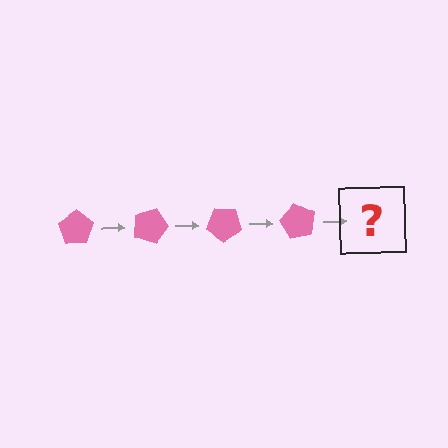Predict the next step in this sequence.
The next step is a pink pentagon rotated 80 degrees.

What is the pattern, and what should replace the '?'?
The pattern is that the pentagon rotates 20 degrees each step. The '?' should be a pink pentagon rotated 80 degrees.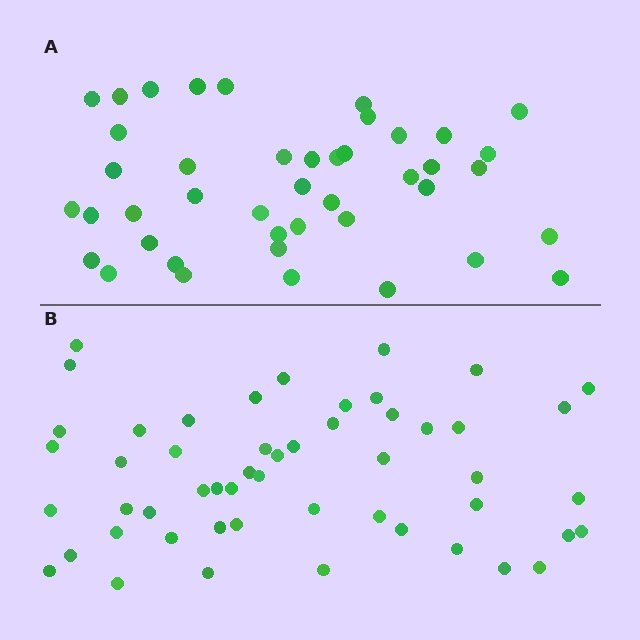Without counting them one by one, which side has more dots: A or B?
Region B (the bottom region) has more dots.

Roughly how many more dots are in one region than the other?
Region B has roughly 8 or so more dots than region A.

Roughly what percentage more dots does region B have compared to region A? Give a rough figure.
About 20% more.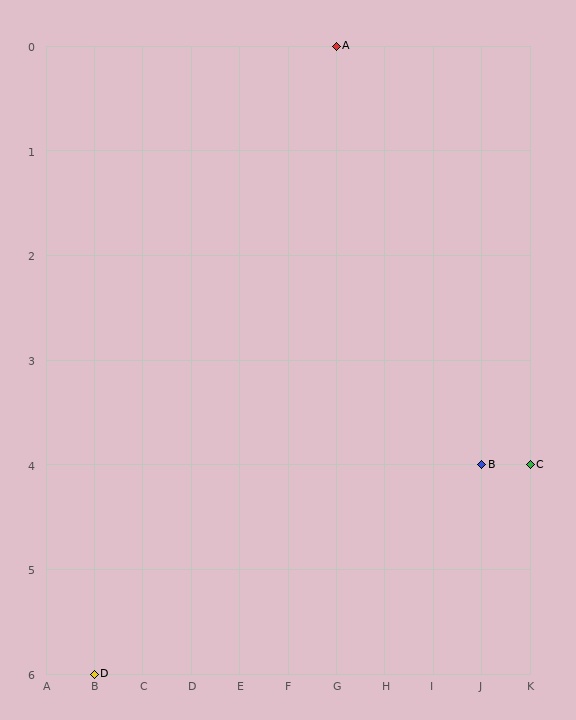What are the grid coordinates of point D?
Point D is at grid coordinates (B, 6).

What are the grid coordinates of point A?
Point A is at grid coordinates (G, 0).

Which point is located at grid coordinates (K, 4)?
Point C is at (K, 4).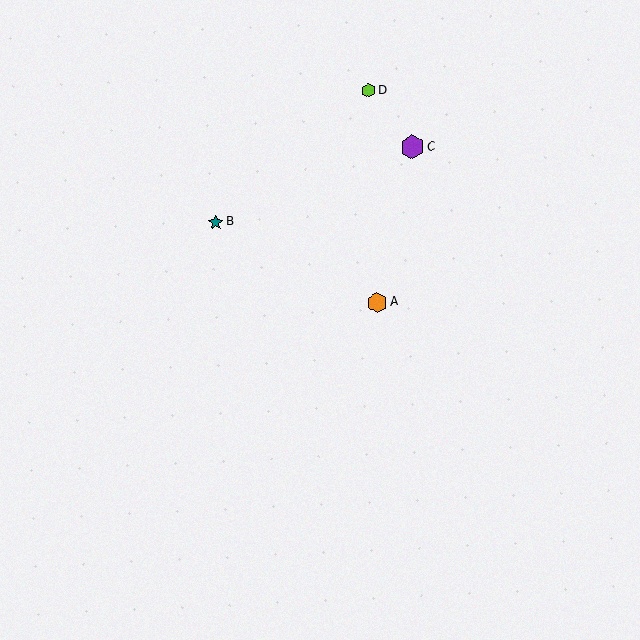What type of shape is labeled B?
Shape B is a teal star.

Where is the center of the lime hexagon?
The center of the lime hexagon is at (369, 91).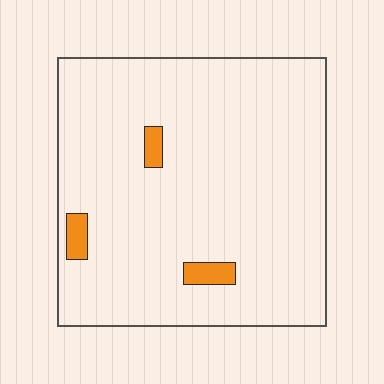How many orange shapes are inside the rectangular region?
3.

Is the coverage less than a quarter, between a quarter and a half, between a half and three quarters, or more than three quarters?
Less than a quarter.